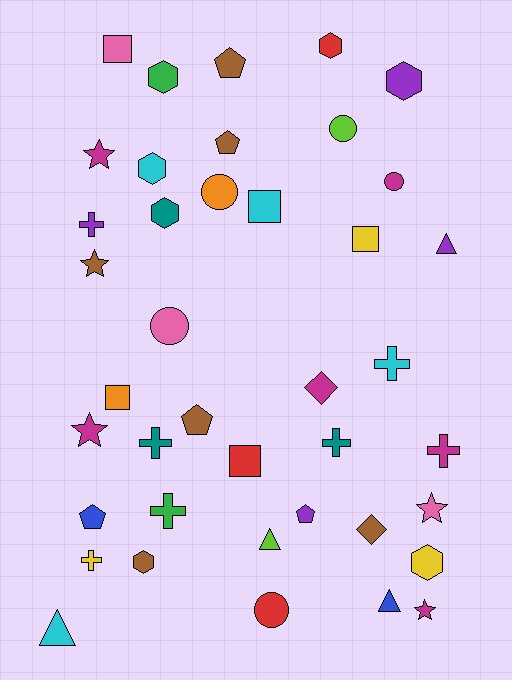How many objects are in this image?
There are 40 objects.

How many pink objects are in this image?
There are 3 pink objects.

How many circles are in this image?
There are 5 circles.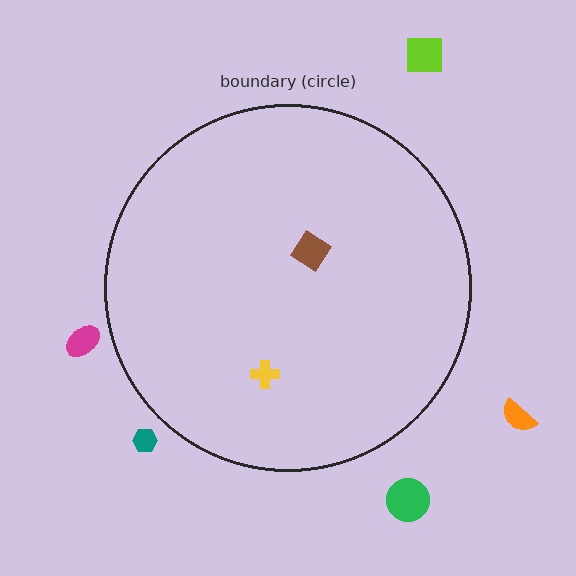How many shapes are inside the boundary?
2 inside, 5 outside.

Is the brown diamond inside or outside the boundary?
Inside.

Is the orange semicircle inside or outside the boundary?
Outside.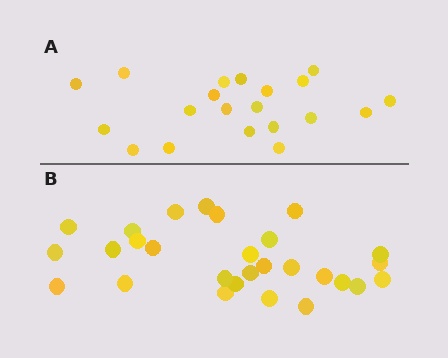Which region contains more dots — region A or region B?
Region B (the bottom region) has more dots.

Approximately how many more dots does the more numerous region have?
Region B has roughly 8 or so more dots than region A.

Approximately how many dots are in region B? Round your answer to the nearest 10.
About 30 dots. (The exact count is 28, which rounds to 30.)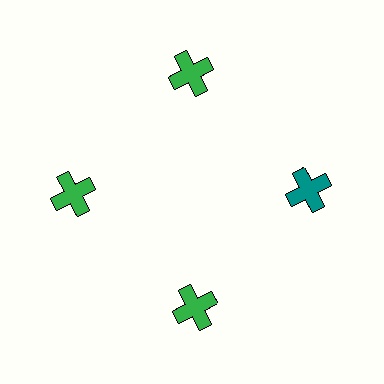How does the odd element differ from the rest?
It has a different color: teal instead of green.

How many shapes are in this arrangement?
There are 4 shapes arranged in a ring pattern.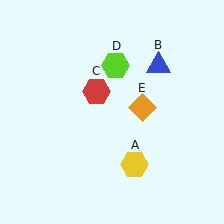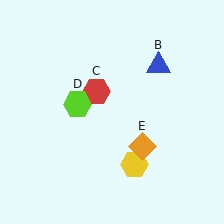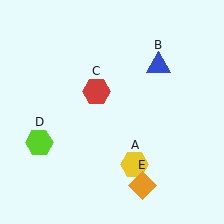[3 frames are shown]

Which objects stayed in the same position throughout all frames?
Yellow hexagon (object A) and blue triangle (object B) and red hexagon (object C) remained stationary.